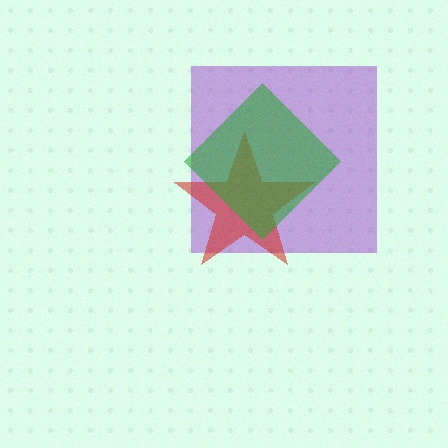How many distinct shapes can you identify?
There are 3 distinct shapes: a purple square, a red star, a green diamond.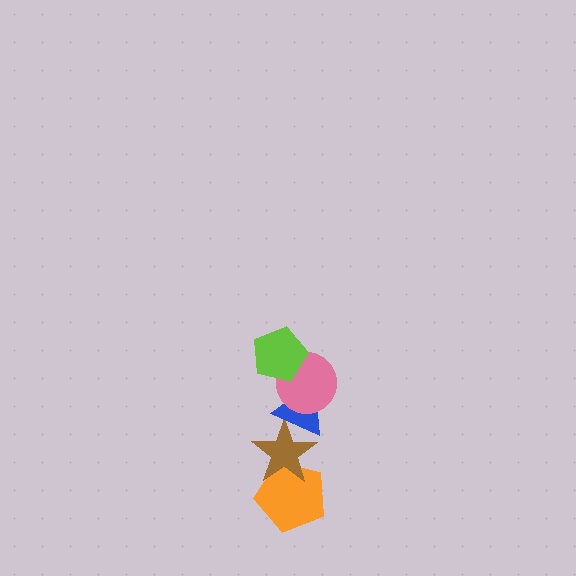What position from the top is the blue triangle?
The blue triangle is 3rd from the top.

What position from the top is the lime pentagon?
The lime pentagon is 1st from the top.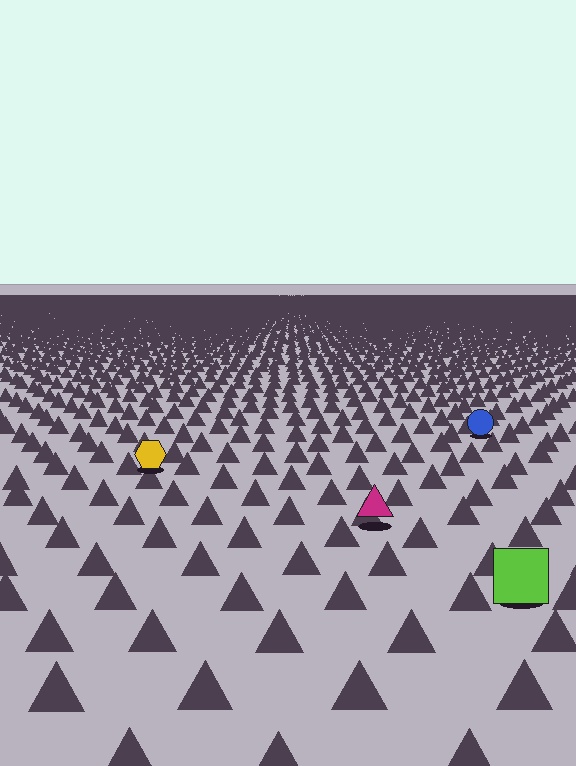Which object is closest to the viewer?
The lime square is closest. The texture marks near it are larger and more spread out.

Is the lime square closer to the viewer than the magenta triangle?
Yes. The lime square is closer — you can tell from the texture gradient: the ground texture is coarser near it.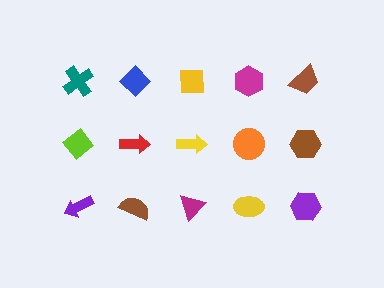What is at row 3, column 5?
A purple hexagon.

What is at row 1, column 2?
A blue diamond.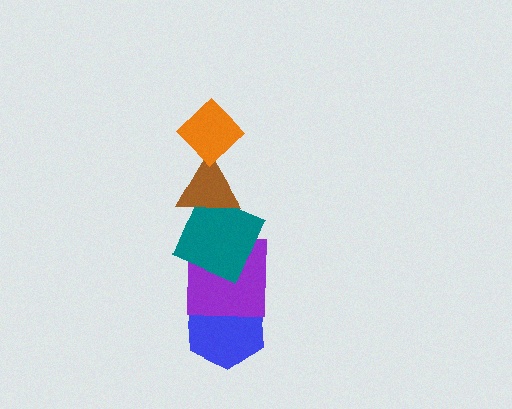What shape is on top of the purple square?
The teal square is on top of the purple square.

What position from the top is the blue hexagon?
The blue hexagon is 5th from the top.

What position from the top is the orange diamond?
The orange diamond is 1st from the top.